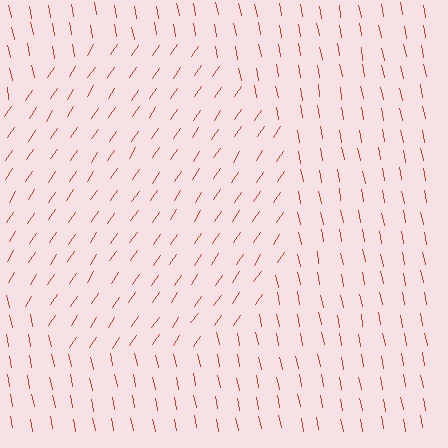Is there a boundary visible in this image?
Yes, there is a texture boundary formed by a change in line orientation.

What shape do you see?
I see a circle.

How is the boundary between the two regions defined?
The boundary is defined purely by a change in line orientation (approximately 45 degrees difference). All lines are the same color and thickness.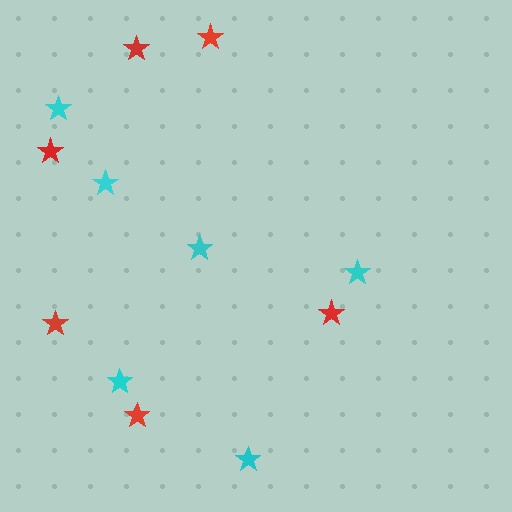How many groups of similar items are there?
There are 2 groups: one group of red stars (6) and one group of cyan stars (6).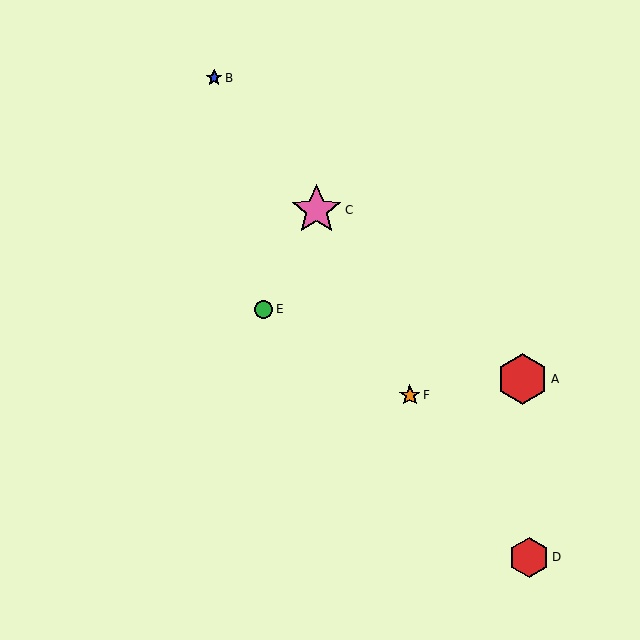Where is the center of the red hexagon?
The center of the red hexagon is at (523, 379).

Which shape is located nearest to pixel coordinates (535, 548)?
The red hexagon (labeled D) at (529, 557) is nearest to that location.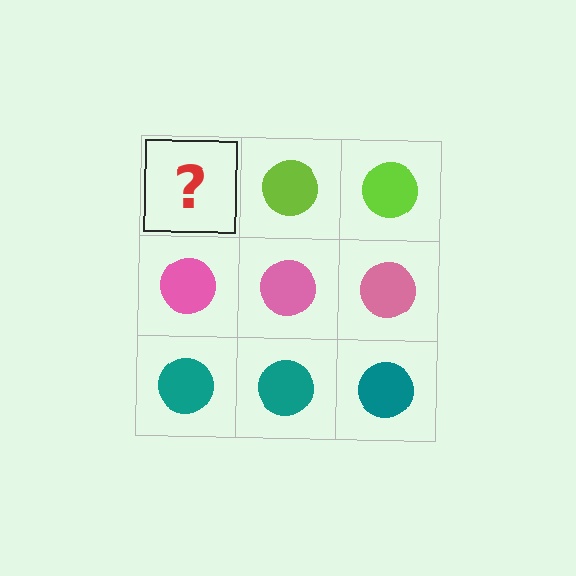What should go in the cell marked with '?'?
The missing cell should contain a lime circle.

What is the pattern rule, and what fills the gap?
The rule is that each row has a consistent color. The gap should be filled with a lime circle.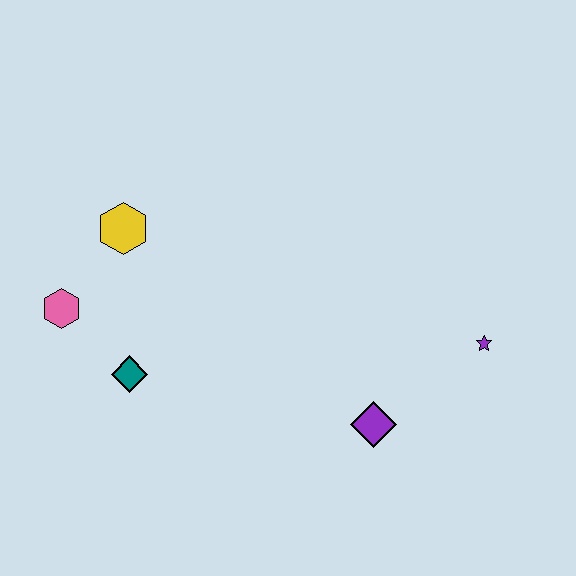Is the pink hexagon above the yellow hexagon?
No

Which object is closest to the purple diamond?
The purple star is closest to the purple diamond.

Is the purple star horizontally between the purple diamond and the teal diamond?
No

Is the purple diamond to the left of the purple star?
Yes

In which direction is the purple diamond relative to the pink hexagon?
The purple diamond is to the right of the pink hexagon.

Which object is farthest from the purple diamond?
The pink hexagon is farthest from the purple diamond.